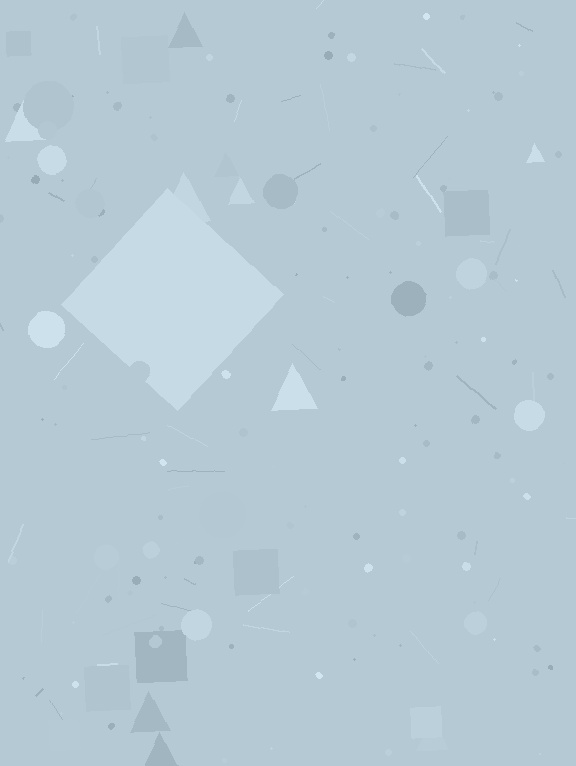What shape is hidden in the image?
A diamond is hidden in the image.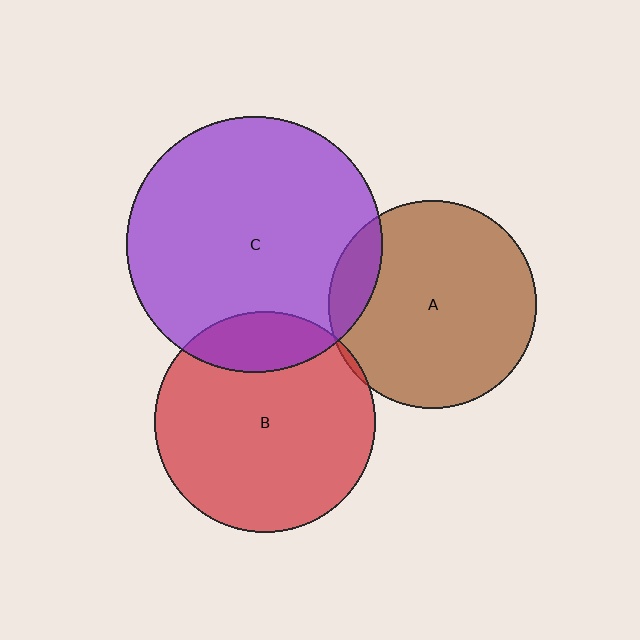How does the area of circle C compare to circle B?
Approximately 1.3 times.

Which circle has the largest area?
Circle C (purple).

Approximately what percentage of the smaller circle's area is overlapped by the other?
Approximately 15%.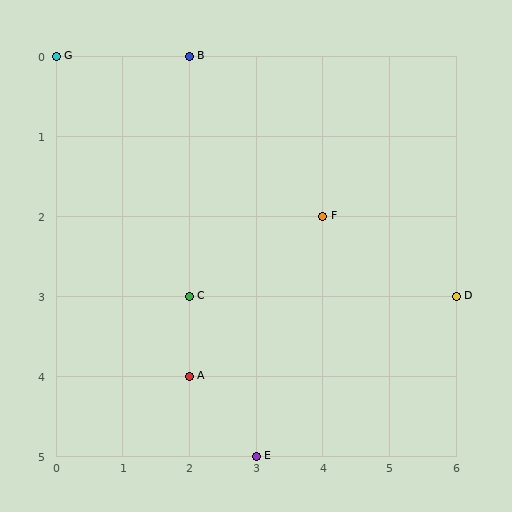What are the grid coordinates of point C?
Point C is at grid coordinates (2, 3).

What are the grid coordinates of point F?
Point F is at grid coordinates (4, 2).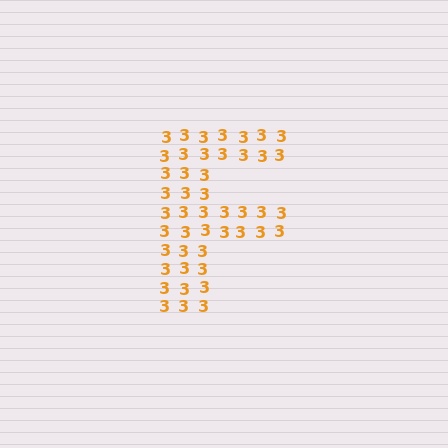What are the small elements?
The small elements are digit 3's.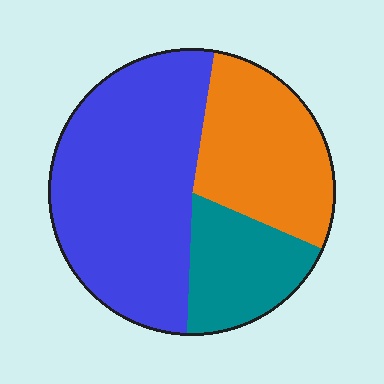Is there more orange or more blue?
Blue.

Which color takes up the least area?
Teal, at roughly 20%.